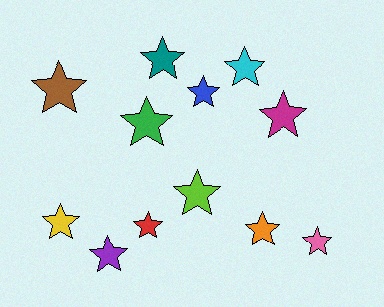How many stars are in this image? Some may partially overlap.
There are 12 stars.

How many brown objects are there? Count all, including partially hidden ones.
There is 1 brown object.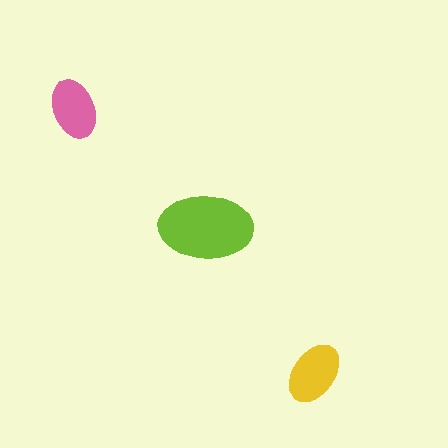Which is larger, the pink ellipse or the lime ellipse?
The lime one.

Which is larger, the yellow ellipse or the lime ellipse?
The lime one.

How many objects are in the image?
There are 3 objects in the image.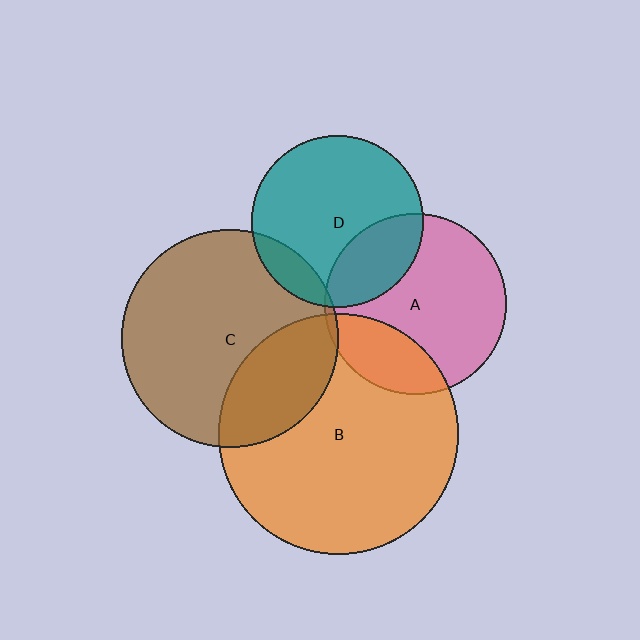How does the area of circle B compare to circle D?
Approximately 2.0 times.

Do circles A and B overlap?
Yes.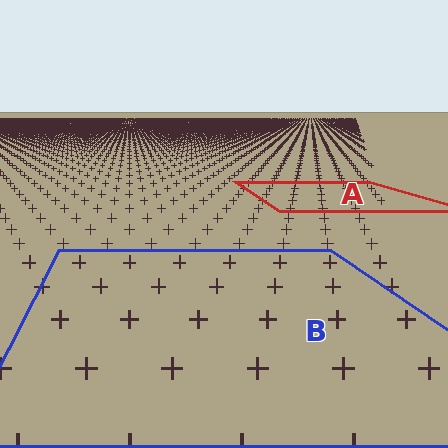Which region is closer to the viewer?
Region B is closer. The texture elements there are larger and more spread out.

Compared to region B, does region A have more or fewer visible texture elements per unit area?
Region A has more texture elements per unit area — they are packed more densely because it is farther away.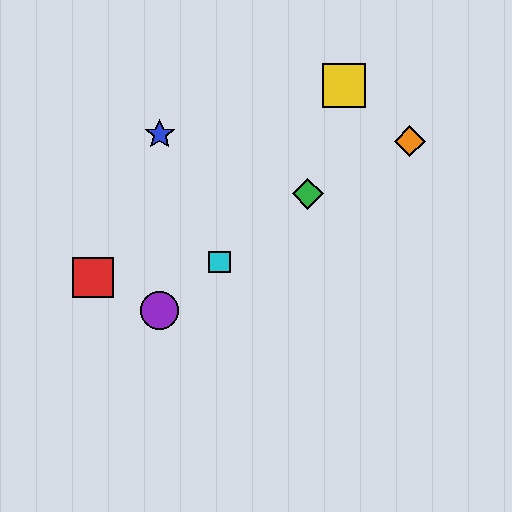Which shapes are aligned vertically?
The blue star, the purple circle are aligned vertically.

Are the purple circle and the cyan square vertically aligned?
No, the purple circle is at x≈160 and the cyan square is at x≈220.